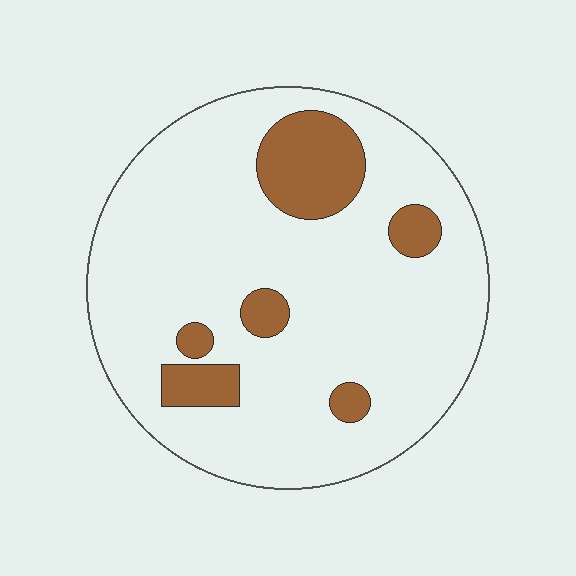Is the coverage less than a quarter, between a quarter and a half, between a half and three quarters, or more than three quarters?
Less than a quarter.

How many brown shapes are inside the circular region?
6.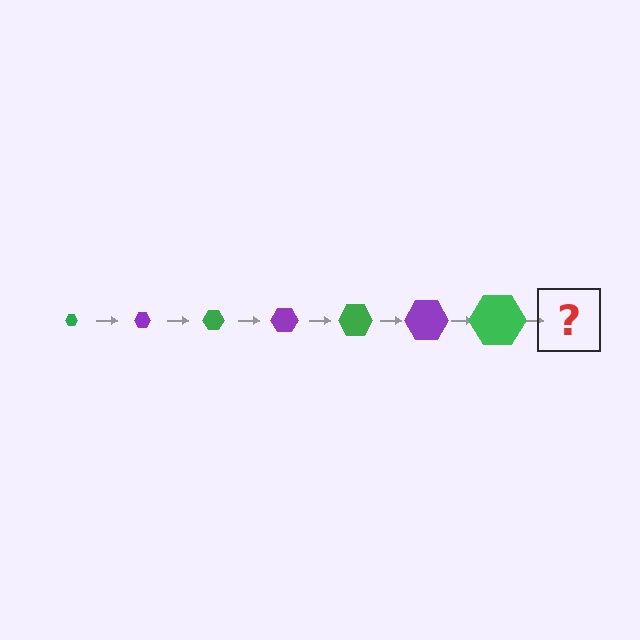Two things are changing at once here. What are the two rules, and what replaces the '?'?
The two rules are that the hexagon grows larger each step and the color cycles through green and purple. The '?' should be a purple hexagon, larger than the previous one.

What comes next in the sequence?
The next element should be a purple hexagon, larger than the previous one.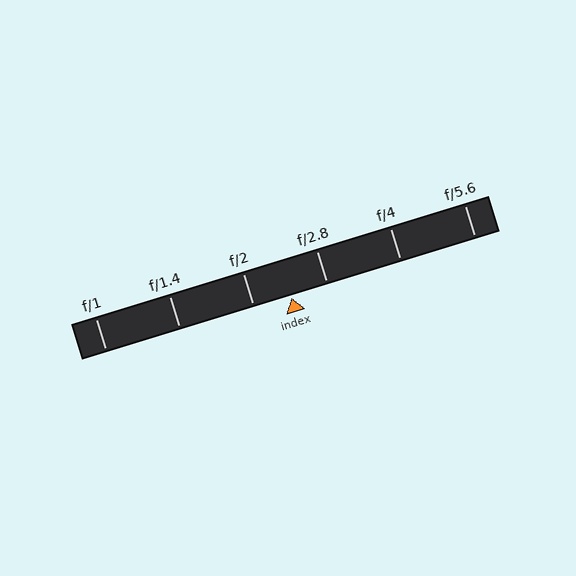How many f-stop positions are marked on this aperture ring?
There are 6 f-stop positions marked.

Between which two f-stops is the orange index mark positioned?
The index mark is between f/2 and f/2.8.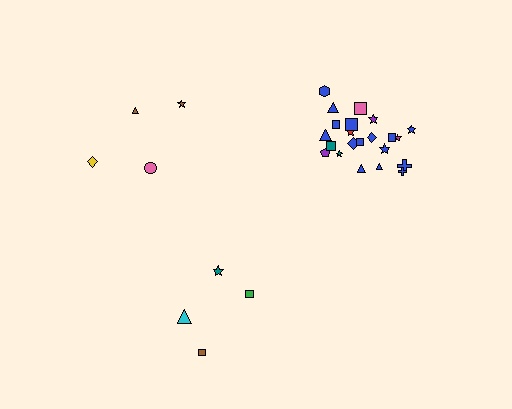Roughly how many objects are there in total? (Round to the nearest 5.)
Roughly 30 objects in total.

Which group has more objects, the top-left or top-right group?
The top-right group.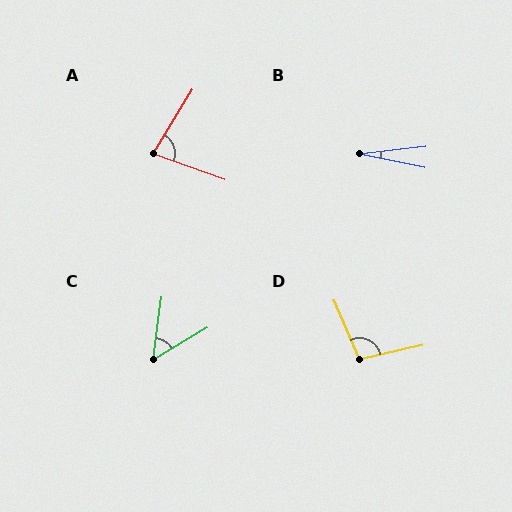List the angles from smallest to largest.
B (19°), C (52°), A (78°), D (101°).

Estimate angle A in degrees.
Approximately 78 degrees.